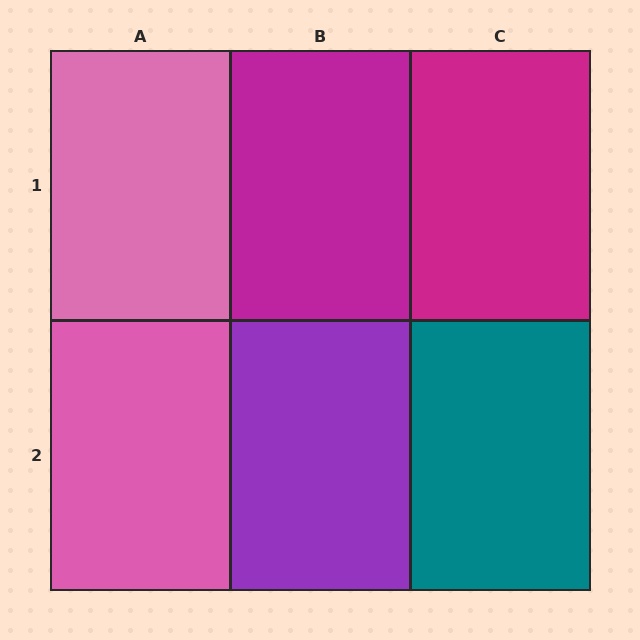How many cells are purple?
1 cell is purple.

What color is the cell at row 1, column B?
Magenta.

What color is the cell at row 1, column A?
Pink.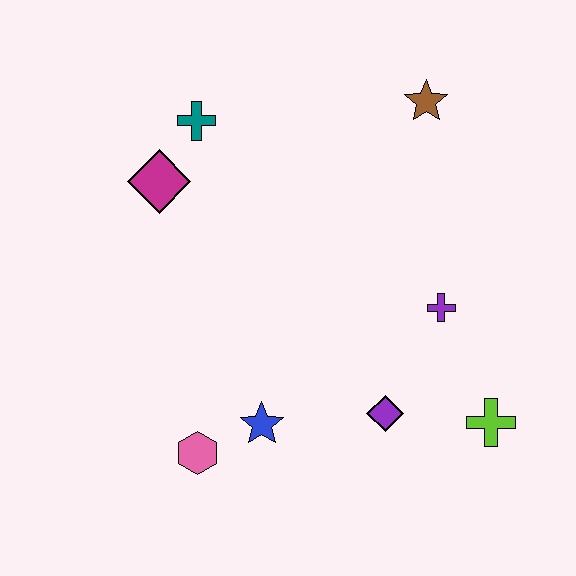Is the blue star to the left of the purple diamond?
Yes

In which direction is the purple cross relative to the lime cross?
The purple cross is above the lime cross.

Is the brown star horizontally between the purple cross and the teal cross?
Yes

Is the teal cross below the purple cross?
No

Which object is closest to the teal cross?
The magenta diamond is closest to the teal cross.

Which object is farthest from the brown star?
The pink hexagon is farthest from the brown star.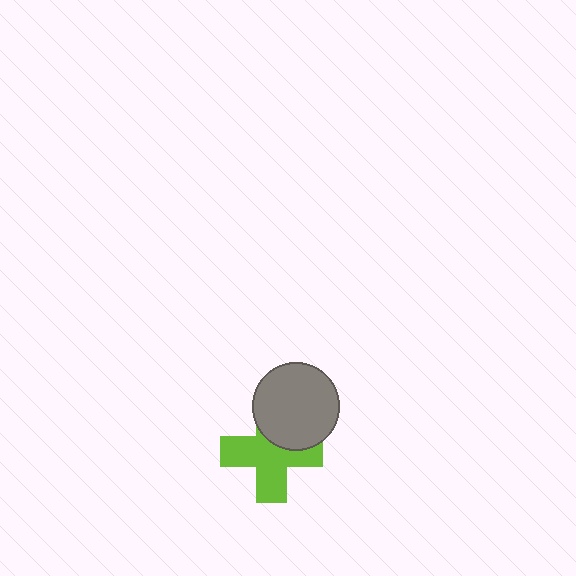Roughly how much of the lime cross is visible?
Most of it is visible (roughly 68%).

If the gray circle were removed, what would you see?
You would see the complete lime cross.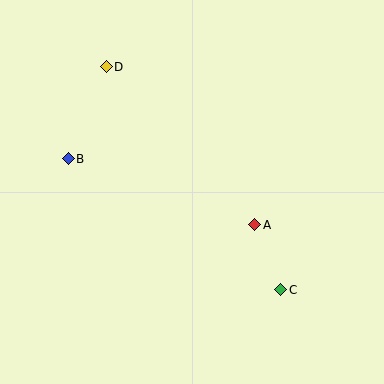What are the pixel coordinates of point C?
Point C is at (281, 290).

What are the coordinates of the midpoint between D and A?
The midpoint between D and A is at (181, 146).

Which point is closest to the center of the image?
Point A at (255, 225) is closest to the center.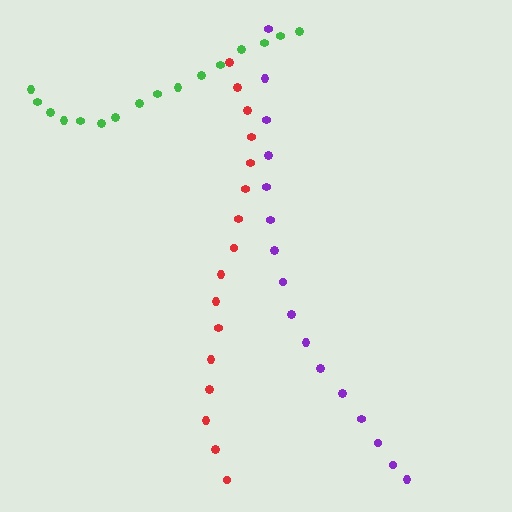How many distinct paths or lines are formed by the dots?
There are 3 distinct paths.